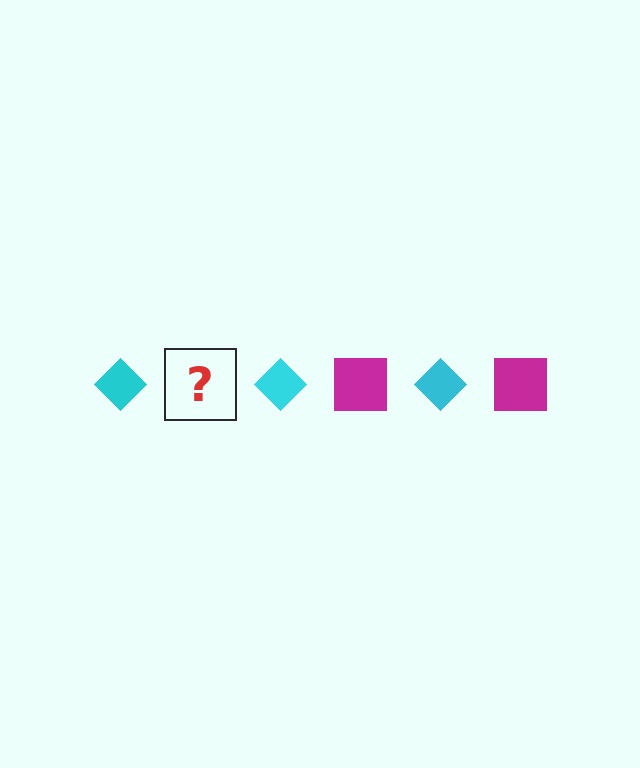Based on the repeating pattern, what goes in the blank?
The blank should be a magenta square.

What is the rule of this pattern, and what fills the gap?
The rule is that the pattern alternates between cyan diamond and magenta square. The gap should be filled with a magenta square.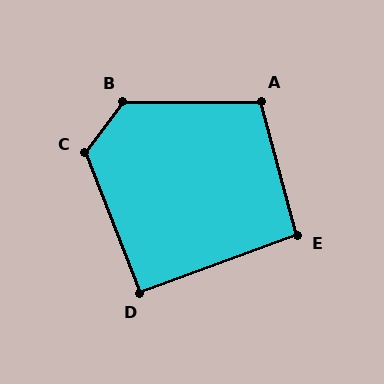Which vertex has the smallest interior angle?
D, at approximately 91 degrees.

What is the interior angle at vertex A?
Approximately 105 degrees (obtuse).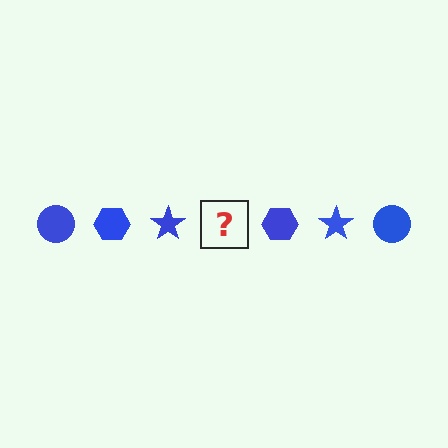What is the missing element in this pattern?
The missing element is a blue circle.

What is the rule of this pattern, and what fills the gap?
The rule is that the pattern cycles through circle, hexagon, star shapes in blue. The gap should be filled with a blue circle.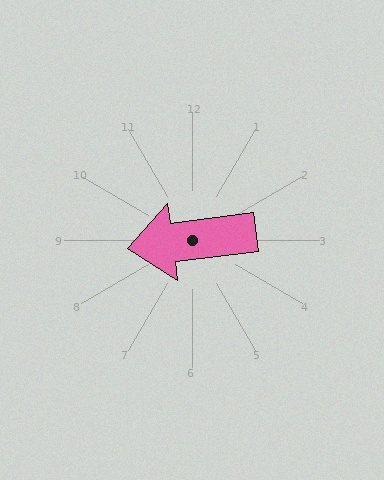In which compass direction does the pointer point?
West.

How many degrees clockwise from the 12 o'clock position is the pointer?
Approximately 263 degrees.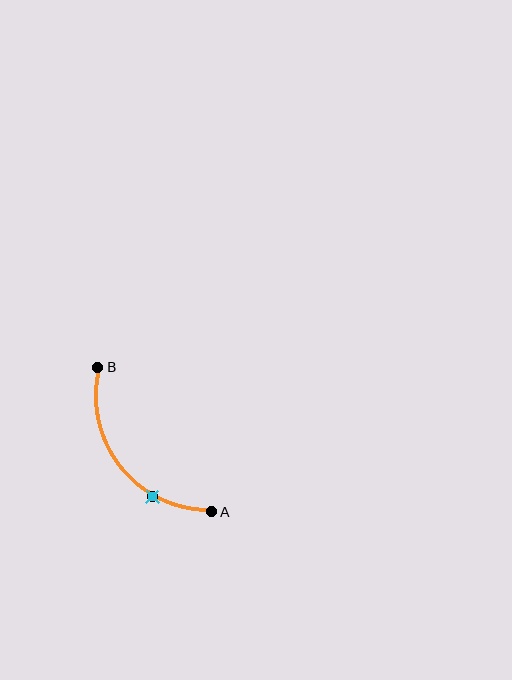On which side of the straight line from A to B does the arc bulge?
The arc bulges below and to the left of the straight line connecting A and B.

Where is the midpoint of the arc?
The arc midpoint is the point on the curve farthest from the straight line joining A and B. It sits below and to the left of that line.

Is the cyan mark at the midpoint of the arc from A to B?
No. The cyan mark lies on the arc but is closer to endpoint A. The arc midpoint would be at the point on the curve equidistant along the arc from both A and B.